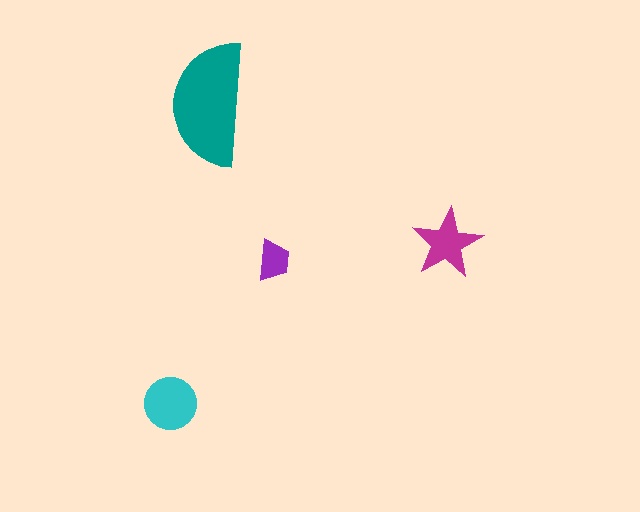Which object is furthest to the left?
The cyan circle is leftmost.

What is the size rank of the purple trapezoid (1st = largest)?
4th.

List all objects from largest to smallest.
The teal semicircle, the cyan circle, the magenta star, the purple trapezoid.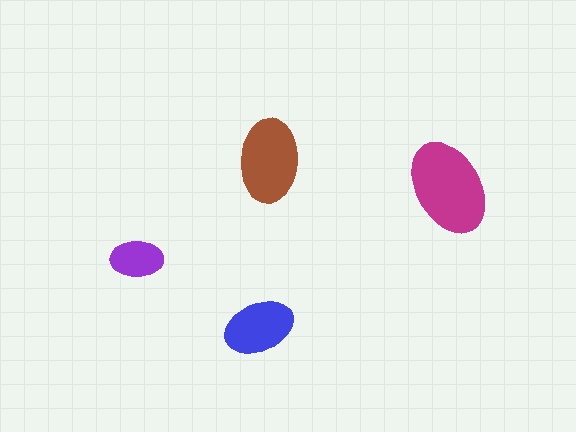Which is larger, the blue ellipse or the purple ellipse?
The blue one.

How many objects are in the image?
There are 4 objects in the image.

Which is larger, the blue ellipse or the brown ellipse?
The brown one.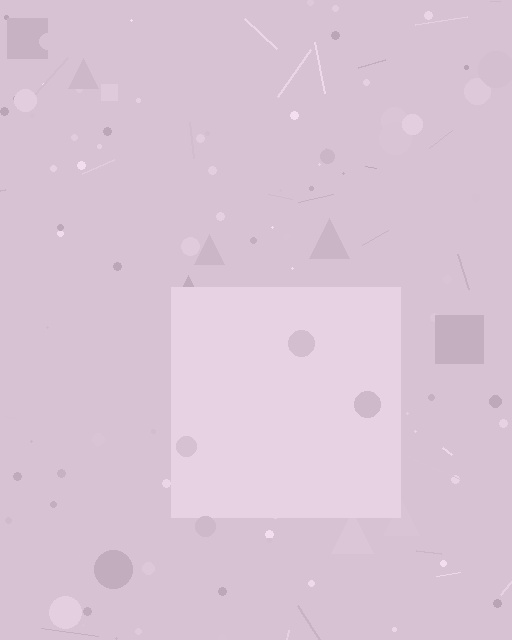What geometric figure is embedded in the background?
A square is embedded in the background.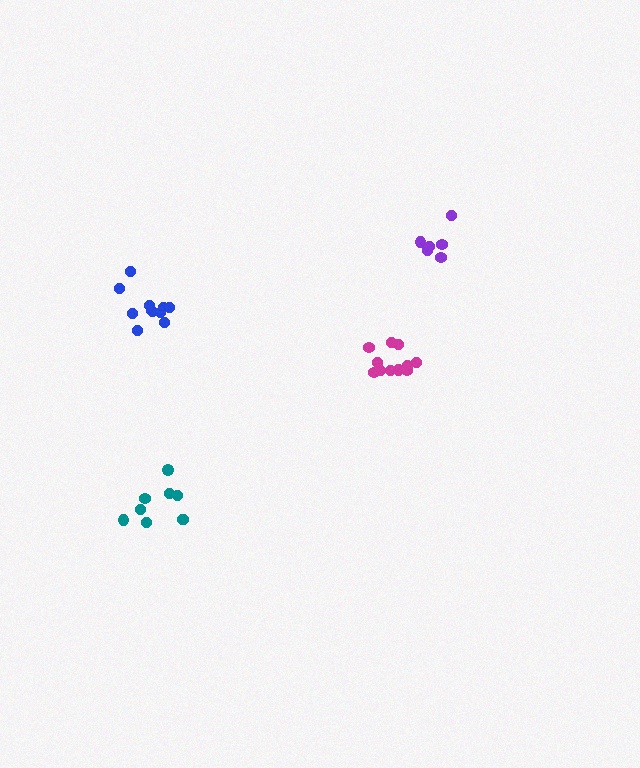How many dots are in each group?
Group 1: 11 dots, Group 2: 6 dots, Group 3: 9 dots, Group 4: 11 dots (37 total).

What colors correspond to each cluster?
The clusters are colored: blue, purple, teal, magenta.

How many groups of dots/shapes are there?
There are 4 groups.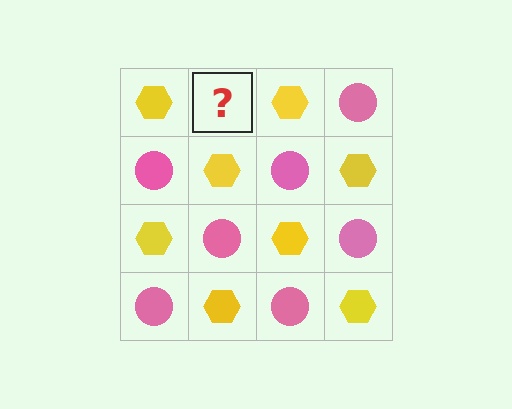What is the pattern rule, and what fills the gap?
The rule is that it alternates yellow hexagon and pink circle in a checkerboard pattern. The gap should be filled with a pink circle.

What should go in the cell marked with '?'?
The missing cell should contain a pink circle.